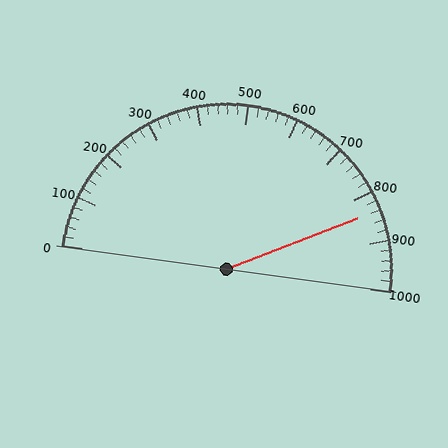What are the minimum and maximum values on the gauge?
The gauge ranges from 0 to 1000.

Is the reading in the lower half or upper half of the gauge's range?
The reading is in the upper half of the range (0 to 1000).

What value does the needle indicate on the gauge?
The needle indicates approximately 840.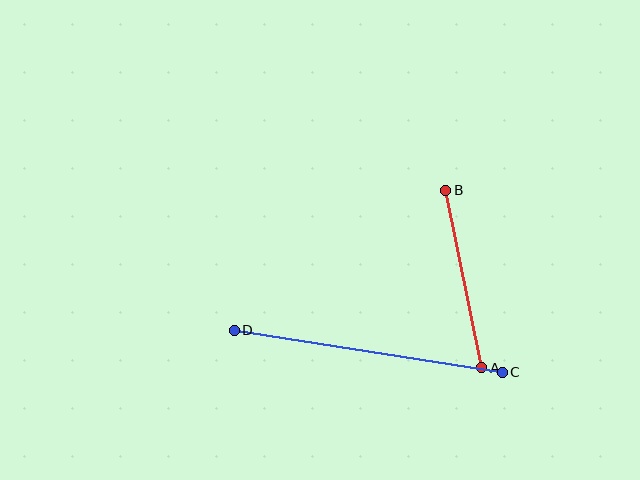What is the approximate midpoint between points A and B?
The midpoint is at approximately (464, 279) pixels.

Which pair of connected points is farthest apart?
Points C and D are farthest apart.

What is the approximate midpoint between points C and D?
The midpoint is at approximately (368, 351) pixels.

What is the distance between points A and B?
The distance is approximately 181 pixels.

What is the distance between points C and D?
The distance is approximately 272 pixels.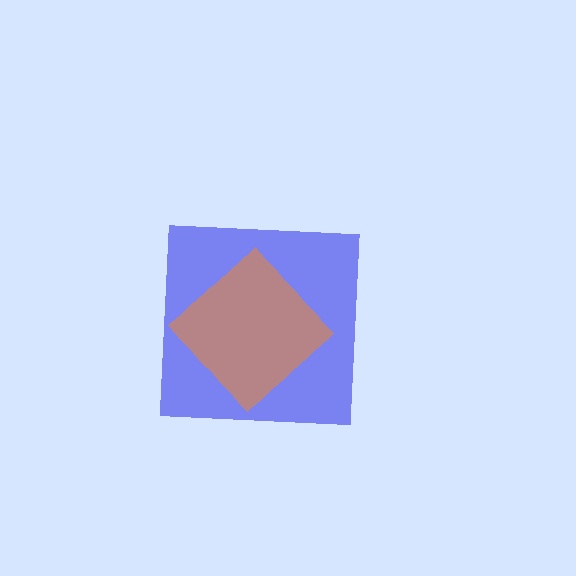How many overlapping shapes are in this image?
There are 2 overlapping shapes in the image.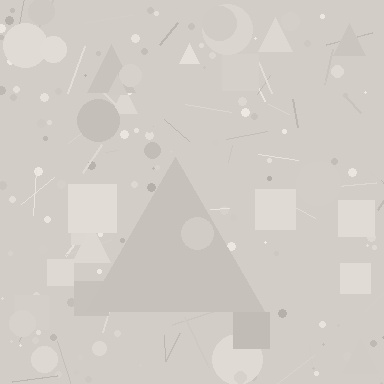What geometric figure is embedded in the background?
A triangle is embedded in the background.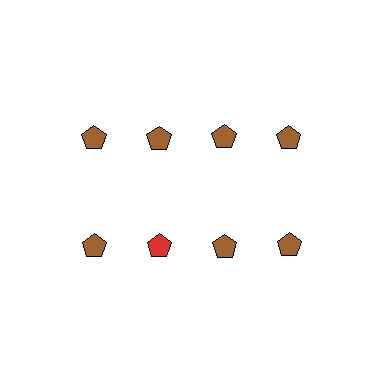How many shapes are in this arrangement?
There are 8 shapes arranged in a grid pattern.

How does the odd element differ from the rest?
It has a different color: red instead of brown.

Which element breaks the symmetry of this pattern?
The red pentagon in the second row, second from left column breaks the symmetry. All other shapes are brown pentagons.